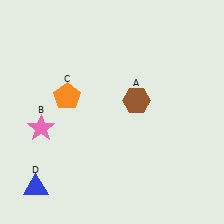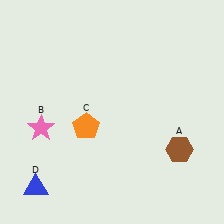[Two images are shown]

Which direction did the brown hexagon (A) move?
The brown hexagon (A) moved down.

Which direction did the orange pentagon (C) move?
The orange pentagon (C) moved down.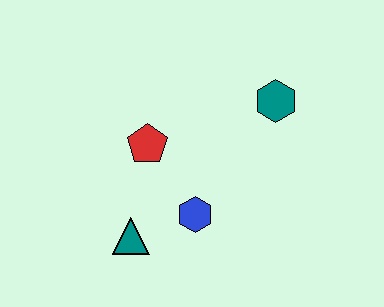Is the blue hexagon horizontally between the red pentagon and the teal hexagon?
Yes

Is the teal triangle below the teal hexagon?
Yes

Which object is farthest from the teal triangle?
The teal hexagon is farthest from the teal triangle.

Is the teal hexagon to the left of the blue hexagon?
No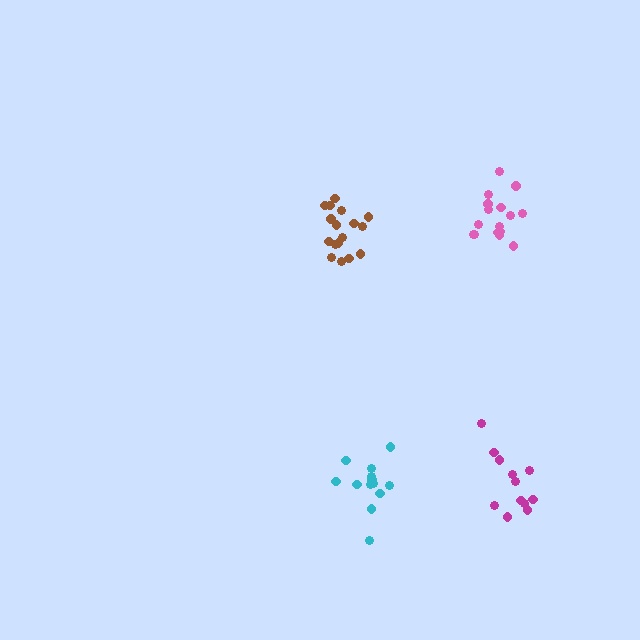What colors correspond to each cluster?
The clusters are colored: magenta, pink, brown, cyan.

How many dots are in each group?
Group 1: 12 dots, Group 2: 16 dots, Group 3: 17 dots, Group 4: 13 dots (58 total).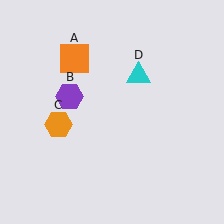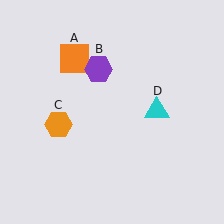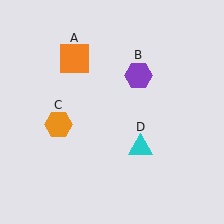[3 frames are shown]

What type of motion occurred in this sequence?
The purple hexagon (object B), cyan triangle (object D) rotated clockwise around the center of the scene.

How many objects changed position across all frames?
2 objects changed position: purple hexagon (object B), cyan triangle (object D).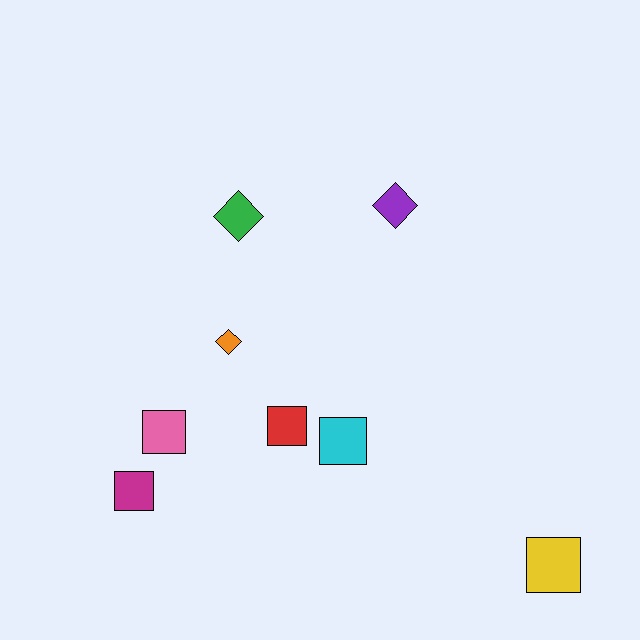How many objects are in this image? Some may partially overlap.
There are 8 objects.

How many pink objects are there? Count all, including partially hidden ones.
There is 1 pink object.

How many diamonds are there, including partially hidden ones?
There are 3 diamonds.